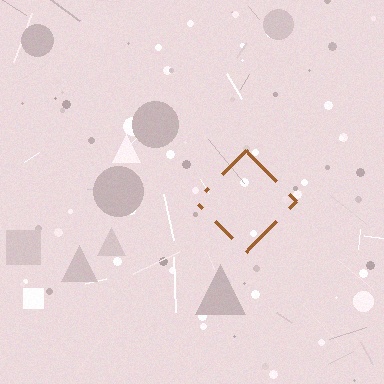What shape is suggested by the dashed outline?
The dashed outline suggests a diamond.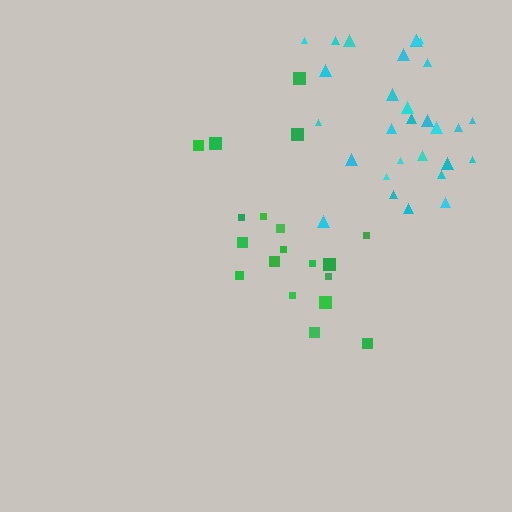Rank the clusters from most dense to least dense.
cyan, green.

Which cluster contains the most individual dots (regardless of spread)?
Cyan (29).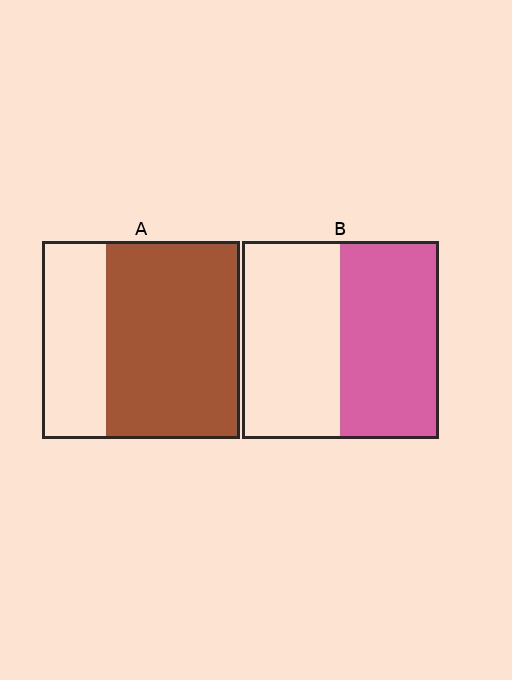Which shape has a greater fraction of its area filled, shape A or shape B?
Shape A.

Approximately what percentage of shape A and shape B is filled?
A is approximately 70% and B is approximately 50%.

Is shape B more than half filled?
Roughly half.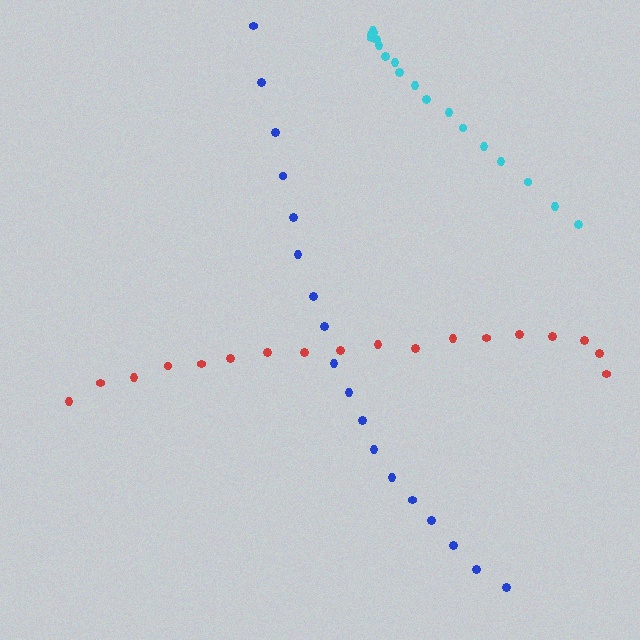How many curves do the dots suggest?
There are 3 distinct paths.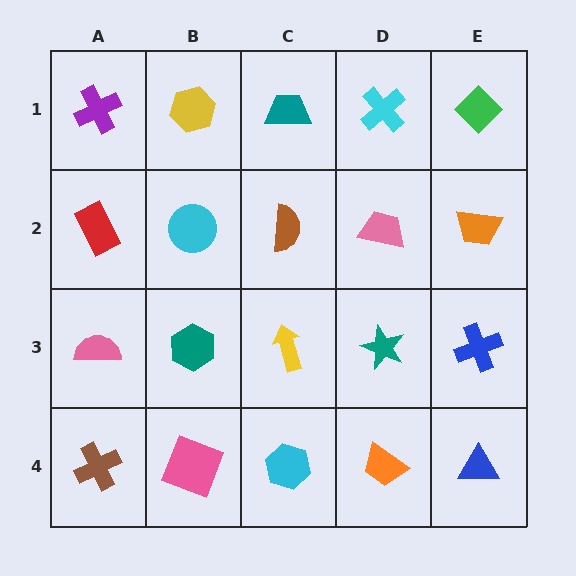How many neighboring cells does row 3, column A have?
3.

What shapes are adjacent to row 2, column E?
A green diamond (row 1, column E), a blue cross (row 3, column E), a pink trapezoid (row 2, column D).